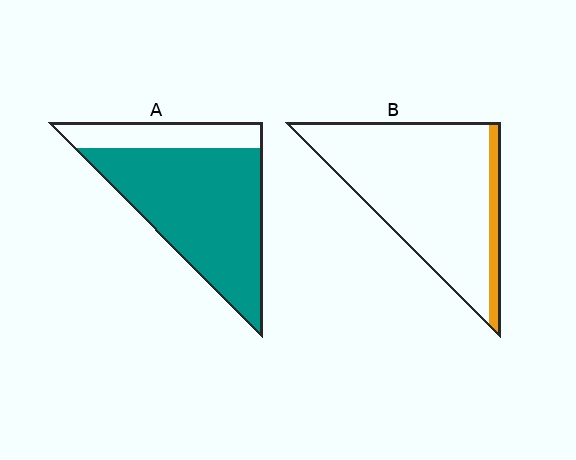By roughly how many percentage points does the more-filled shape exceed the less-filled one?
By roughly 65 percentage points (A over B).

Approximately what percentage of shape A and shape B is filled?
A is approximately 75% and B is approximately 10%.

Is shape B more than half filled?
No.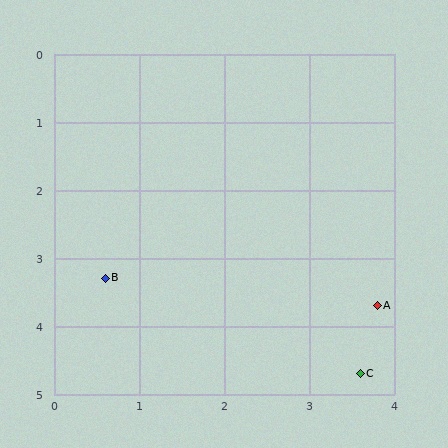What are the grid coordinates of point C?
Point C is at approximately (3.6, 4.7).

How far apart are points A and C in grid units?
Points A and C are about 1.0 grid units apart.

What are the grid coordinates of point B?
Point B is at approximately (0.6, 3.3).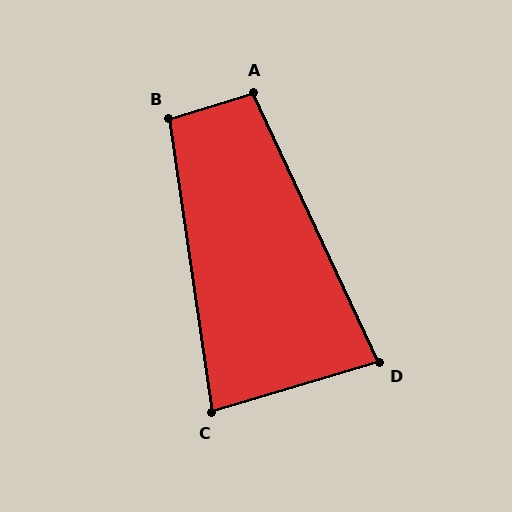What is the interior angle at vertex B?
Approximately 98 degrees (obtuse).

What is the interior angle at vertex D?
Approximately 82 degrees (acute).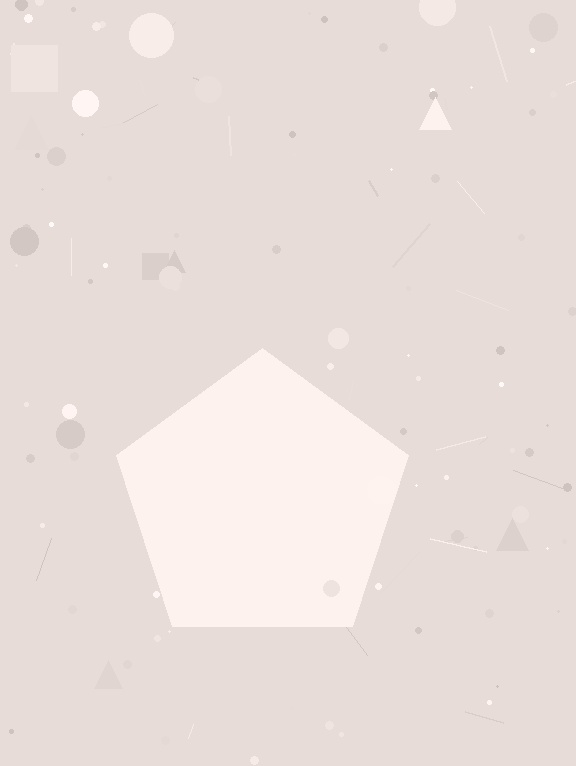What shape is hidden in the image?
A pentagon is hidden in the image.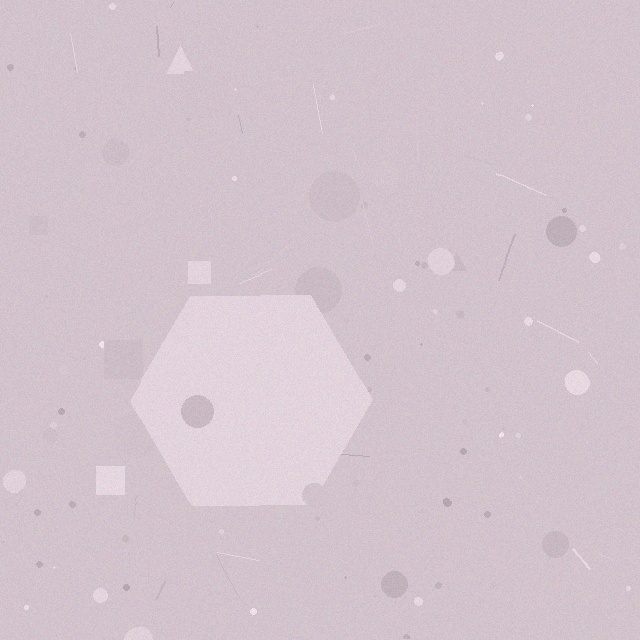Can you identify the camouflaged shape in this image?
The camouflaged shape is a hexagon.